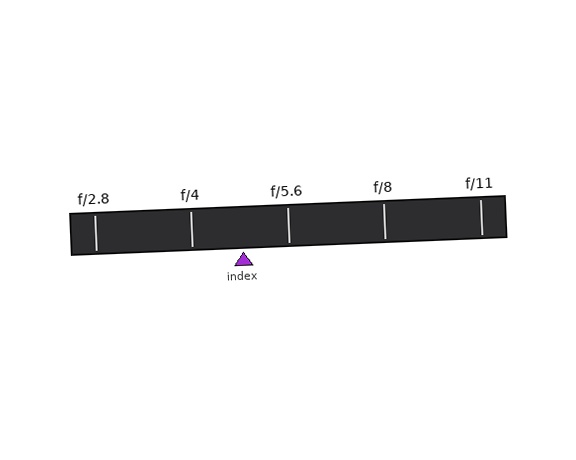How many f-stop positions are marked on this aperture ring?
There are 5 f-stop positions marked.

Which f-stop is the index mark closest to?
The index mark is closest to f/5.6.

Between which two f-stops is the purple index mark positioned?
The index mark is between f/4 and f/5.6.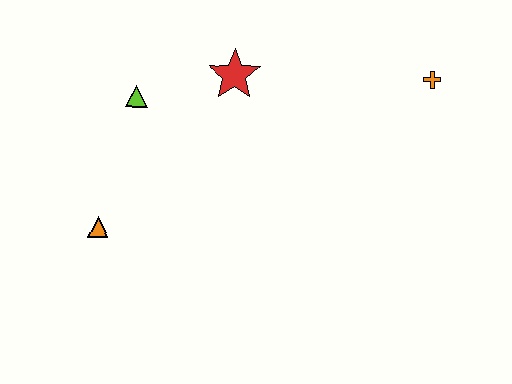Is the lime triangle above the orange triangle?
Yes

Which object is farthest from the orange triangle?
The orange cross is farthest from the orange triangle.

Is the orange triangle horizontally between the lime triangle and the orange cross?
No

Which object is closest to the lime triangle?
The red star is closest to the lime triangle.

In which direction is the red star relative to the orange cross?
The red star is to the left of the orange cross.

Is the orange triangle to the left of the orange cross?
Yes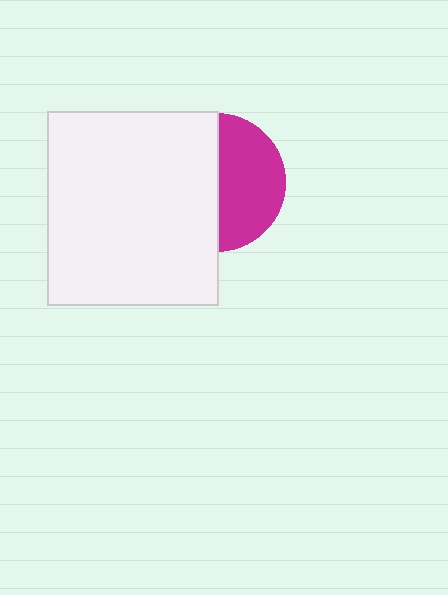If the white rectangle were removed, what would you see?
You would see the complete magenta circle.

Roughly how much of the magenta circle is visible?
About half of it is visible (roughly 47%).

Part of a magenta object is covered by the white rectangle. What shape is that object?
It is a circle.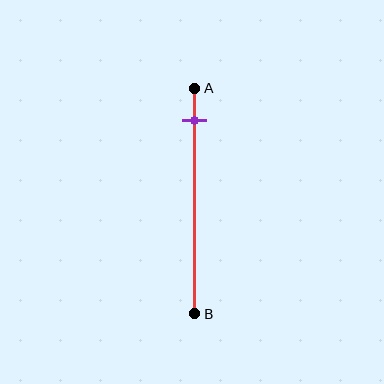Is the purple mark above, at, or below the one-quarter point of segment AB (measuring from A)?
The purple mark is above the one-quarter point of segment AB.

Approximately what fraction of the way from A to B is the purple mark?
The purple mark is approximately 15% of the way from A to B.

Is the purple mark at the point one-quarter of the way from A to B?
No, the mark is at about 15% from A, not at the 25% one-quarter point.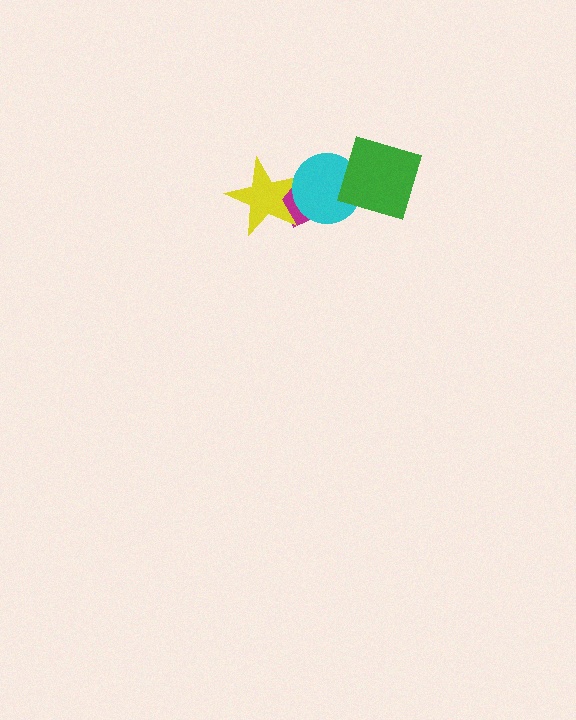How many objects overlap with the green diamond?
1 object overlaps with the green diamond.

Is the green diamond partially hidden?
No, no other shape covers it.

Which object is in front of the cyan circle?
The green diamond is in front of the cyan circle.